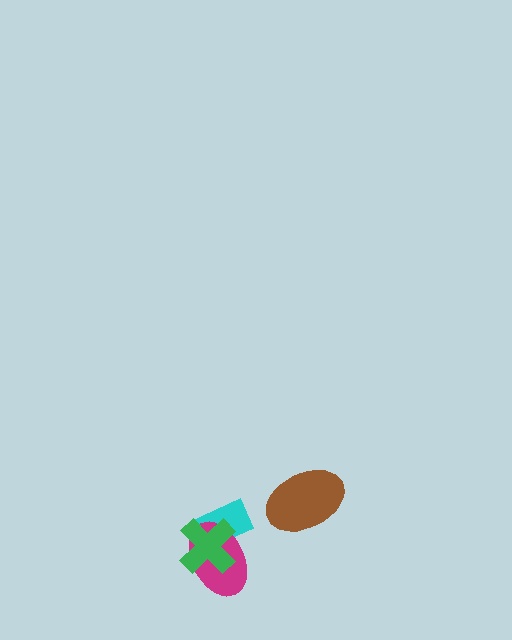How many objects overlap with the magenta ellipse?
2 objects overlap with the magenta ellipse.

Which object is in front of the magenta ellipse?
The green cross is in front of the magenta ellipse.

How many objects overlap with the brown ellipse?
0 objects overlap with the brown ellipse.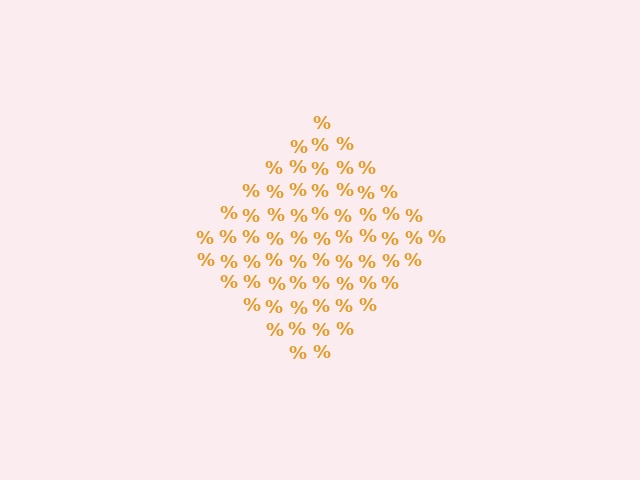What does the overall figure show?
The overall figure shows a diamond.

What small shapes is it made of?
It is made of small percent signs.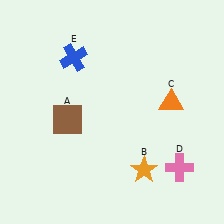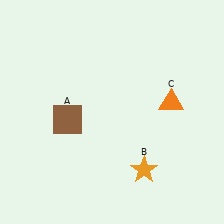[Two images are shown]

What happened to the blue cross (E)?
The blue cross (E) was removed in Image 2. It was in the top-left area of Image 1.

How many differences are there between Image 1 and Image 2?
There are 2 differences between the two images.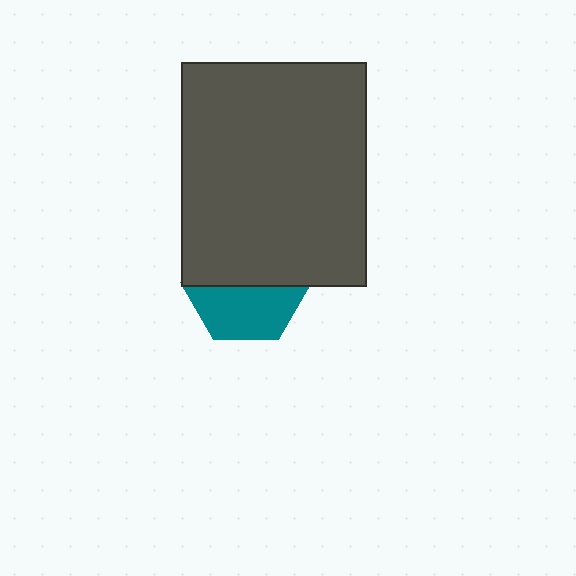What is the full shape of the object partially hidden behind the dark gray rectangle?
The partially hidden object is a teal hexagon.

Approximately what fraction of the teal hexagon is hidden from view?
Roughly 56% of the teal hexagon is hidden behind the dark gray rectangle.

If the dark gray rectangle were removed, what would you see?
You would see the complete teal hexagon.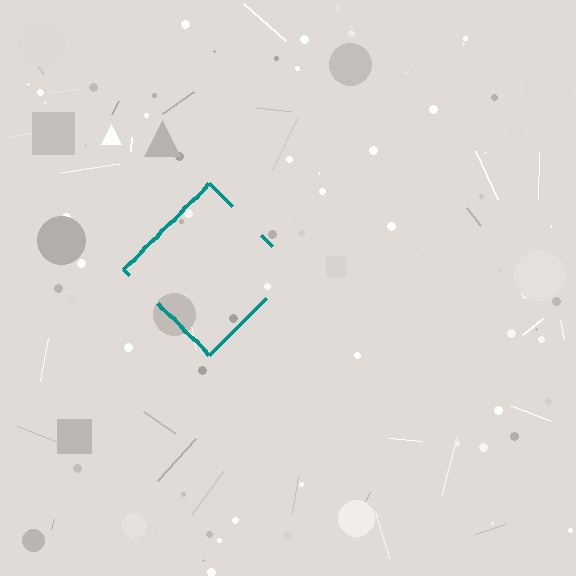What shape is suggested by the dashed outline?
The dashed outline suggests a diamond.